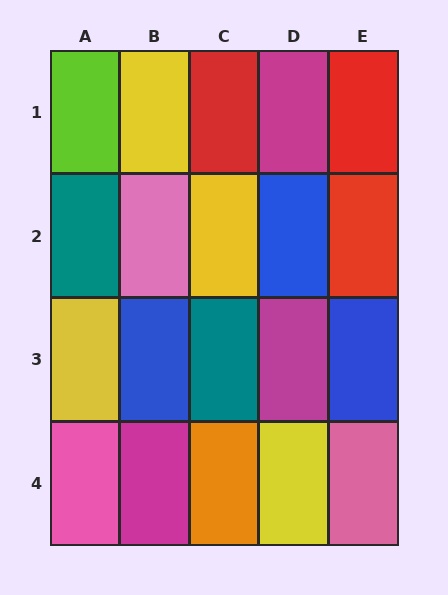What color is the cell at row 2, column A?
Teal.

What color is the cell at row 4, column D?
Yellow.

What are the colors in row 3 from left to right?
Yellow, blue, teal, magenta, blue.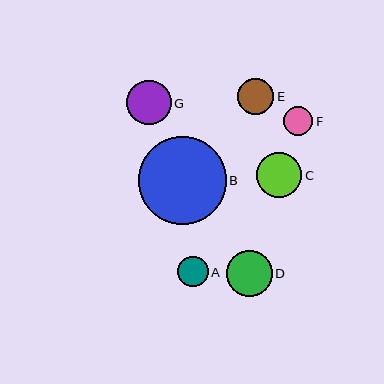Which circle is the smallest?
Circle F is the smallest with a size of approximately 29 pixels.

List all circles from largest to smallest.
From largest to smallest: B, D, C, G, E, A, F.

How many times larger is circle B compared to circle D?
Circle B is approximately 1.9 times the size of circle D.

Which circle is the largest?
Circle B is the largest with a size of approximately 88 pixels.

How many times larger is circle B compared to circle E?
Circle B is approximately 2.5 times the size of circle E.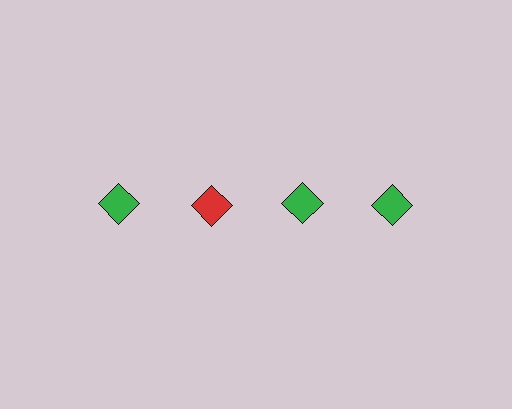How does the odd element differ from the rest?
It has a different color: red instead of green.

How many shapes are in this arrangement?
There are 4 shapes arranged in a grid pattern.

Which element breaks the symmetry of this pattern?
The red diamond in the top row, second from left column breaks the symmetry. All other shapes are green diamonds.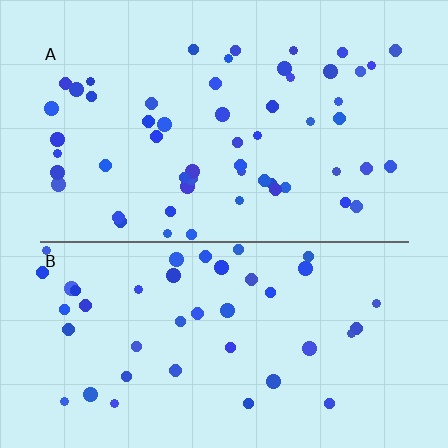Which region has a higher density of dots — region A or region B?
A (the top).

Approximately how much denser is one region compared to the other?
Approximately 1.3× — region A over region B.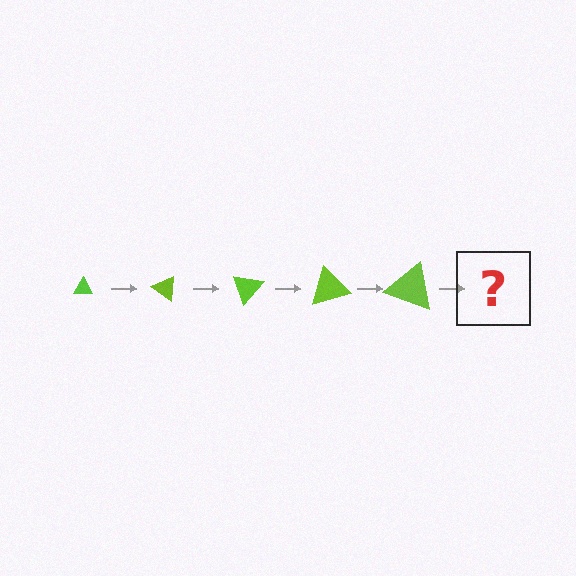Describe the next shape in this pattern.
It should be a triangle, larger than the previous one and rotated 175 degrees from the start.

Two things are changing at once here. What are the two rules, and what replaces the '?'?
The two rules are that the triangle grows larger each step and it rotates 35 degrees each step. The '?' should be a triangle, larger than the previous one and rotated 175 degrees from the start.